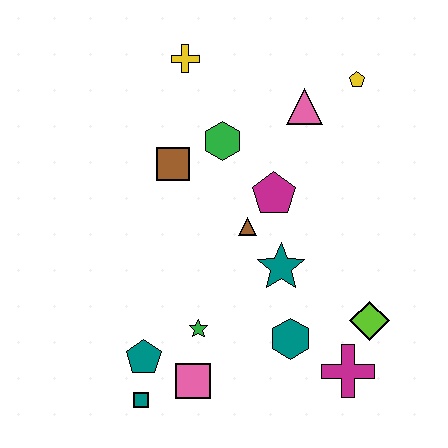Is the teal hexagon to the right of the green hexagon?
Yes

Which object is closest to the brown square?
The green hexagon is closest to the brown square.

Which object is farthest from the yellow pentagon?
The teal square is farthest from the yellow pentagon.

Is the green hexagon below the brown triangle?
No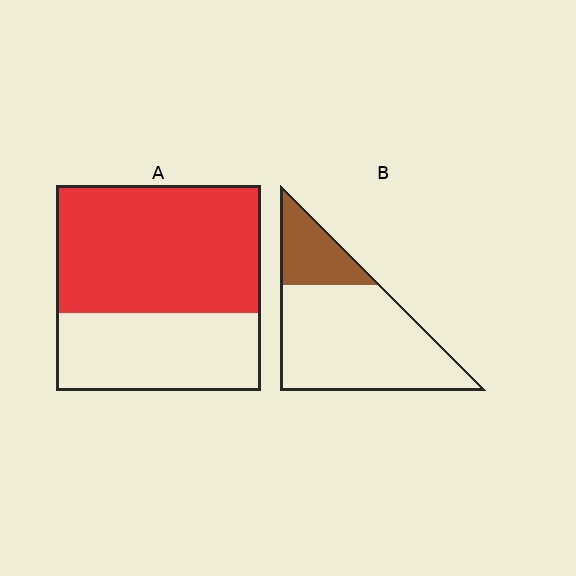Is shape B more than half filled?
No.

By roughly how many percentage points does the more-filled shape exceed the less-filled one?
By roughly 40 percentage points (A over B).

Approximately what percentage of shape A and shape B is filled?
A is approximately 60% and B is approximately 25%.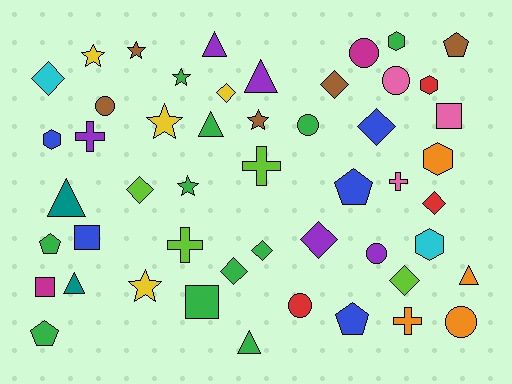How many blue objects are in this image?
There are 5 blue objects.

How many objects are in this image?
There are 50 objects.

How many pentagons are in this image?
There are 5 pentagons.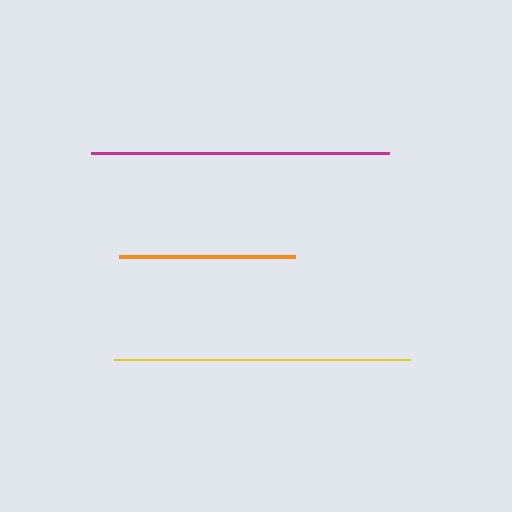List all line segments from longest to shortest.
From longest to shortest: magenta, yellow, orange.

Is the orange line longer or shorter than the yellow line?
The yellow line is longer than the orange line.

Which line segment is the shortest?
The orange line is the shortest at approximately 176 pixels.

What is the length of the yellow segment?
The yellow segment is approximately 297 pixels long.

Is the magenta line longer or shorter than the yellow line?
The magenta line is longer than the yellow line.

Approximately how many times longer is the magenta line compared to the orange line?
The magenta line is approximately 1.7 times the length of the orange line.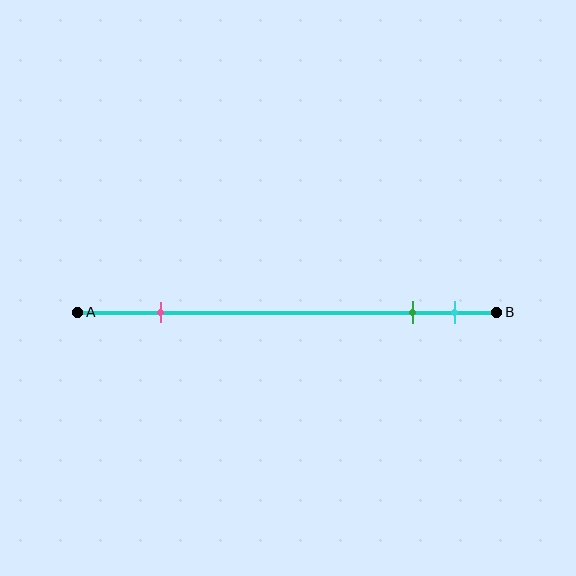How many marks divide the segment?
There are 3 marks dividing the segment.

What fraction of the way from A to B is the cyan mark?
The cyan mark is approximately 90% (0.9) of the way from A to B.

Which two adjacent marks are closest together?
The green and cyan marks are the closest adjacent pair.